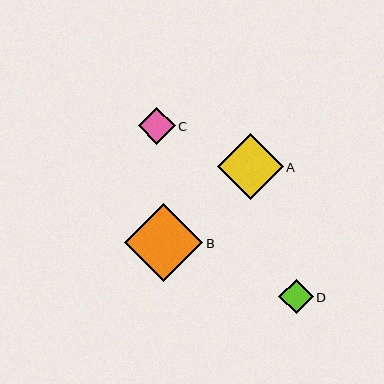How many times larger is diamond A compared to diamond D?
Diamond A is approximately 1.9 times the size of diamond D.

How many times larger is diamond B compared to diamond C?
Diamond B is approximately 2.1 times the size of diamond C.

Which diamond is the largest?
Diamond B is the largest with a size of approximately 78 pixels.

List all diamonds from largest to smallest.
From largest to smallest: B, A, C, D.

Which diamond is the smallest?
Diamond D is the smallest with a size of approximately 34 pixels.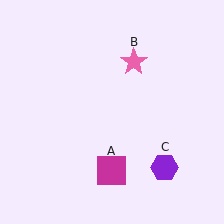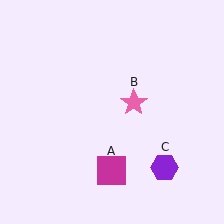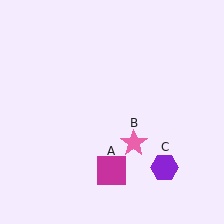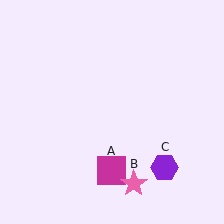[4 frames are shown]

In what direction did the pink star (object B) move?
The pink star (object B) moved down.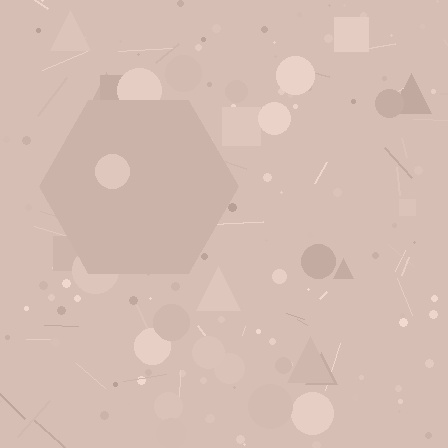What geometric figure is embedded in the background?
A hexagon is embedded in the background.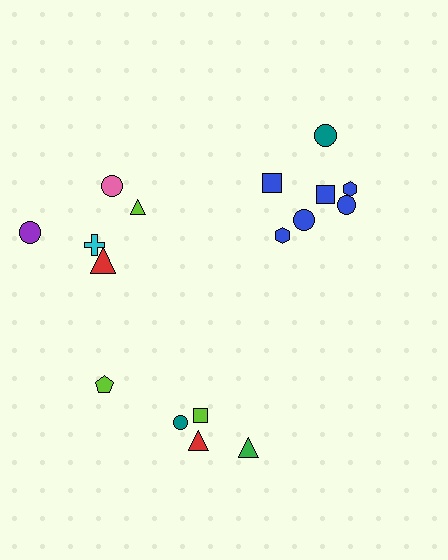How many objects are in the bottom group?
There are 5 objects.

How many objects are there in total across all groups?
There are 17 objects.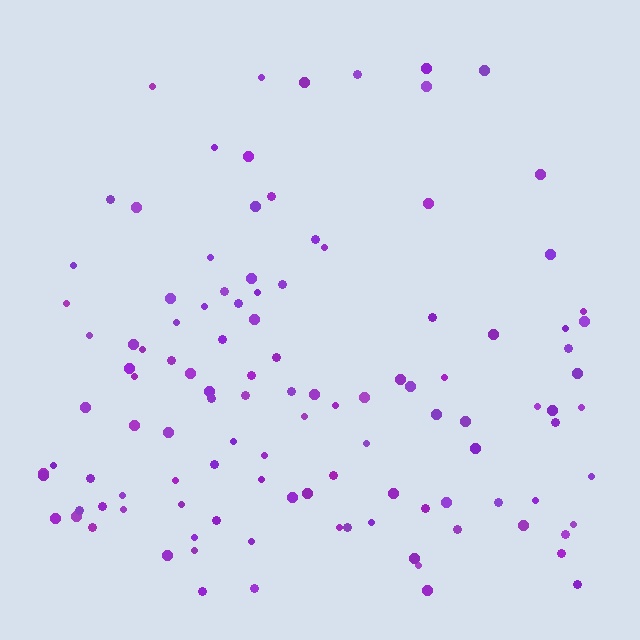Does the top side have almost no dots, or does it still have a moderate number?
Still a moderate number, just noticeably fewer than the bottom.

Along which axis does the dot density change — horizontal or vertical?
Vertical.